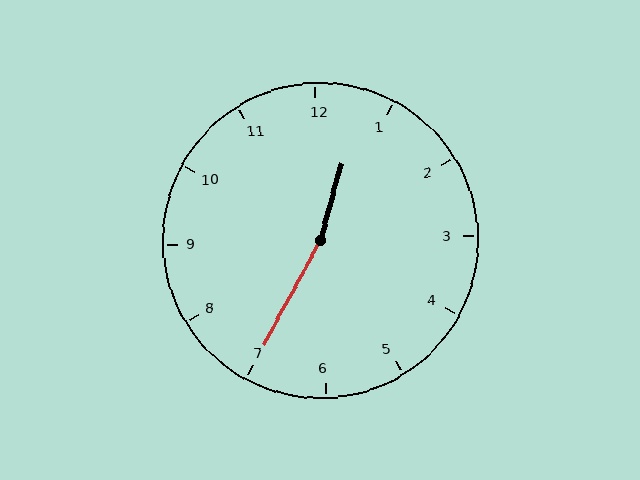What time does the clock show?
12:35.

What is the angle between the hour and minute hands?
Approximately 168 degrees.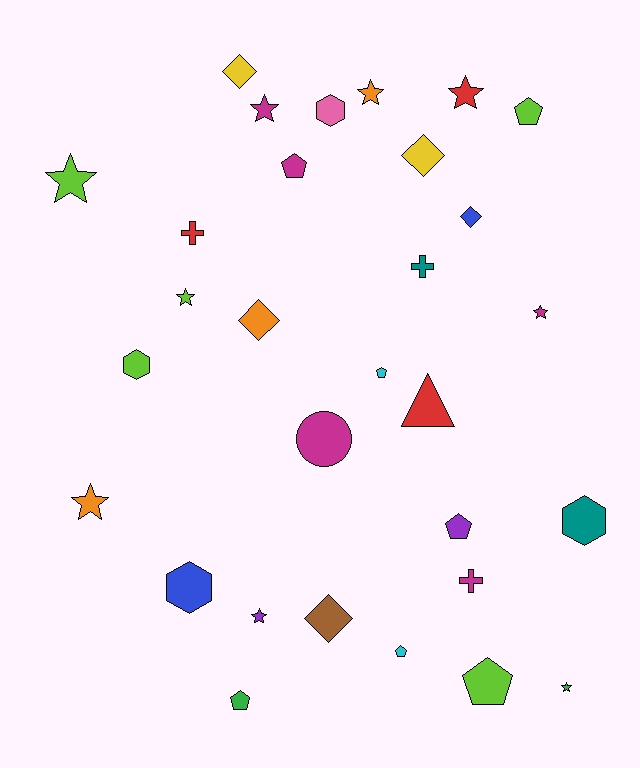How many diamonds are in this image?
There are 5 diamonds.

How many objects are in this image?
There are 30 objects.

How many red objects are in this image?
There are 3 red objects.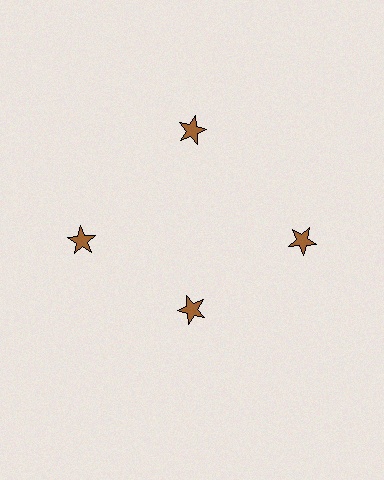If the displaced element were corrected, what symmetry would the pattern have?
It would have 4-fold rotational symmetry — the pattern would map onto itself every 90 degrees.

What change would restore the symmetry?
The symmetry would be restored by moving it outward, back onto the ring so that all 4 stars sit at equal angles and equal distance from the center.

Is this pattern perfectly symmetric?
No. The 4 brown stars are arranged in a ring, but one element near the 6 o'clock position is pulled inward toward the center, breaking the 4-fold rotational symmetry.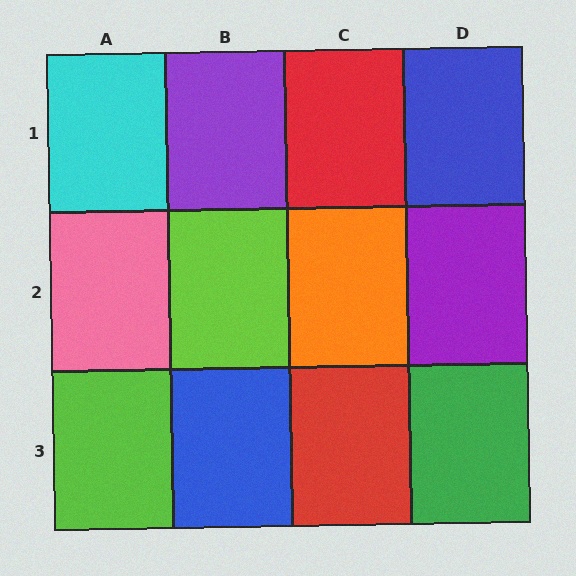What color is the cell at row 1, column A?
Cyan.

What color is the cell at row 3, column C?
Red.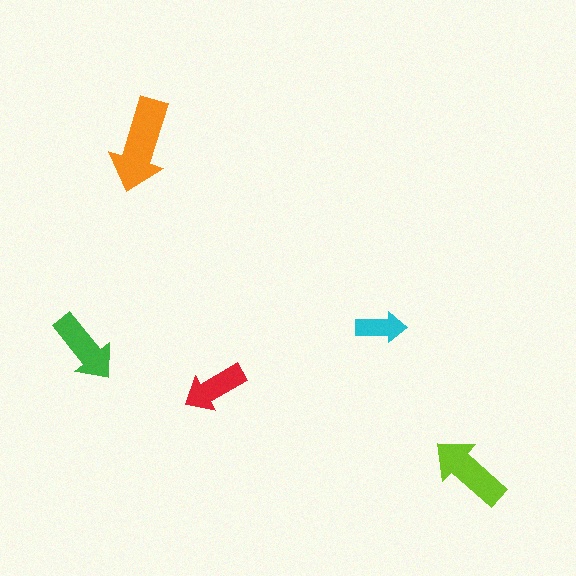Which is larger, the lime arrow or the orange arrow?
The orange one.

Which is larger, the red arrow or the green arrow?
The green one.